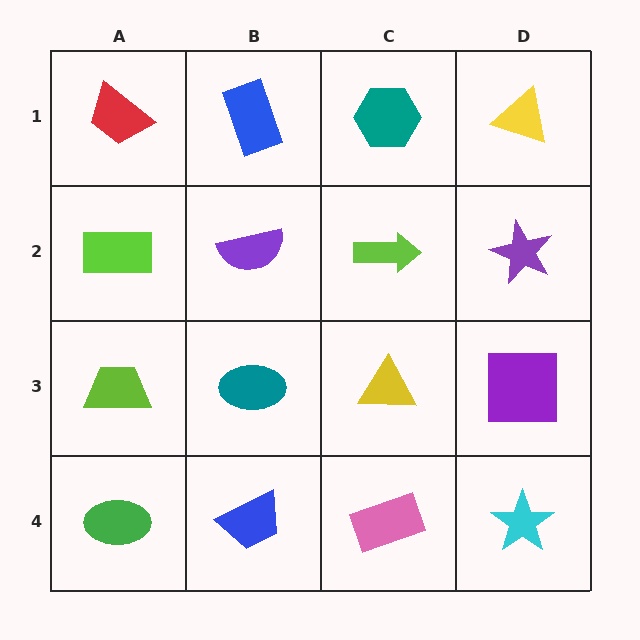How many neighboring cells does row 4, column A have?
2.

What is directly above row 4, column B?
A teal ellipse.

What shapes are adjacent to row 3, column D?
A purple star (row 2, column D), a cyan star (row 4, column D), a yellow triangle (row 3, column C).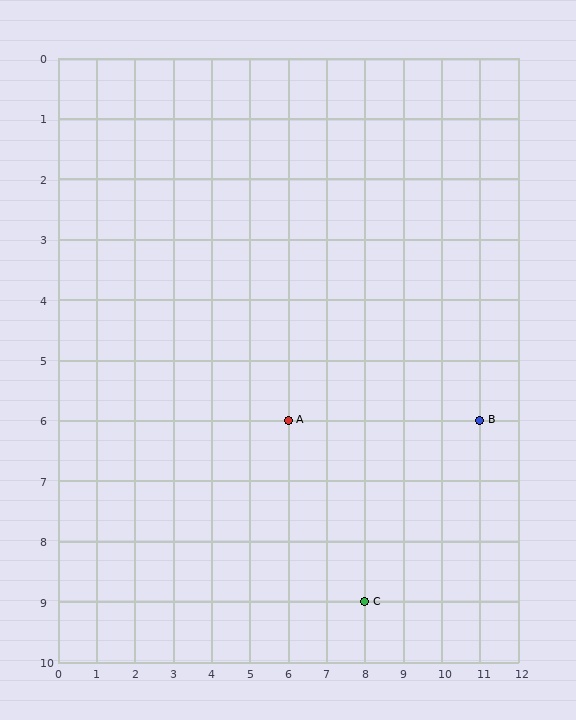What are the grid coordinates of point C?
Point C is at grid coordinates (8, 9).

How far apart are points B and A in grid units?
Points B and A are 5 columns apart.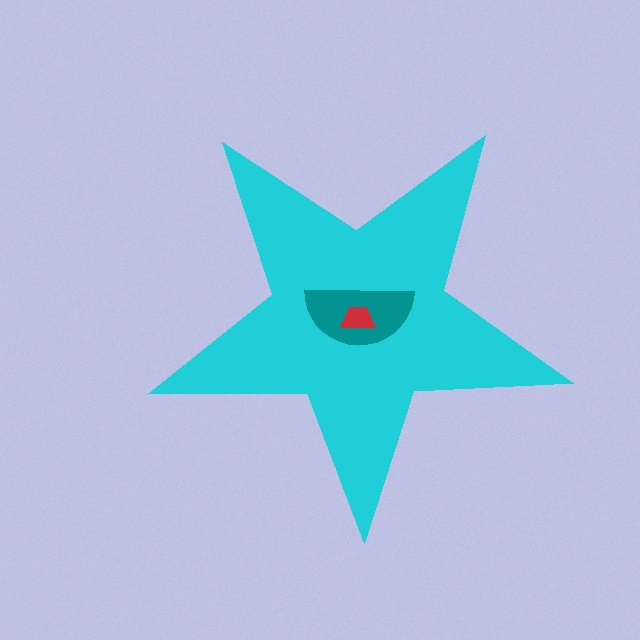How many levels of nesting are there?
3.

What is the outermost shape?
The cyan star.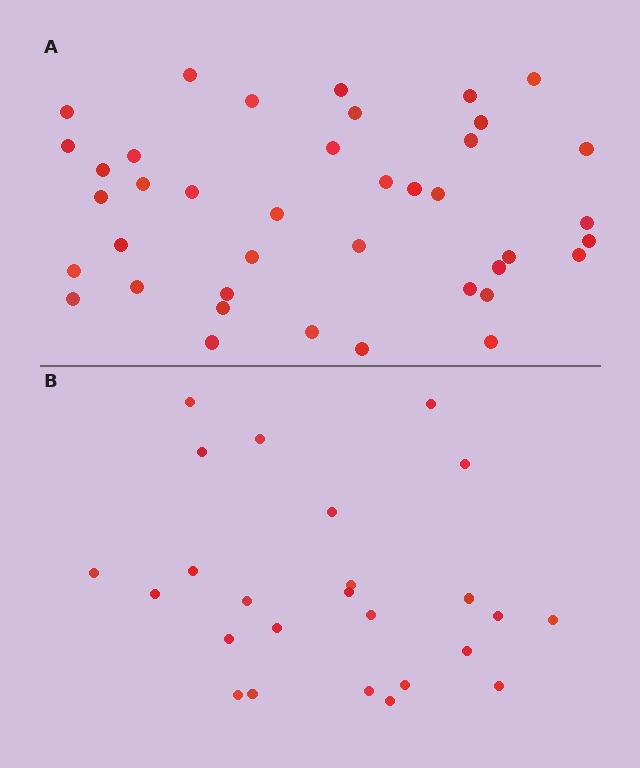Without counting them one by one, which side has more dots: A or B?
Region A (the top region) has more dots.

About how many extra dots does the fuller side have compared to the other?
Region A has approximately 15 more dots than region B.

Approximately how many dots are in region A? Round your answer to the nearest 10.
About 40 dots.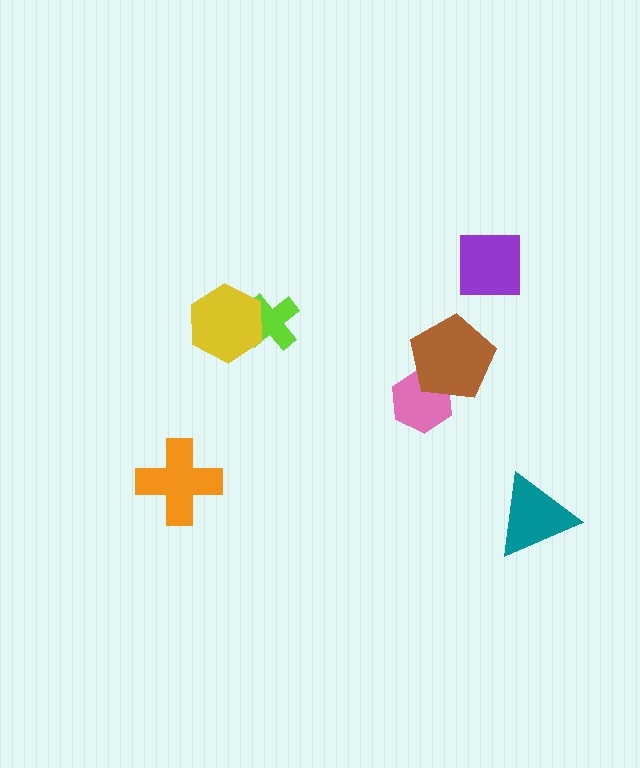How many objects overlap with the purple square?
0 objects overlap with the purple square.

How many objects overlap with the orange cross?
0 objects overlap with the orange cross.